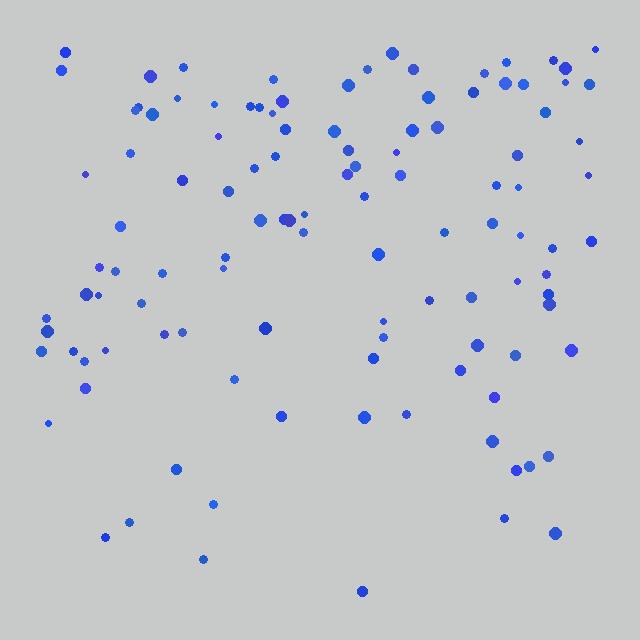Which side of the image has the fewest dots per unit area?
The bottom.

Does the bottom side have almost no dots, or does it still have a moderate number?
Still a moderate number, just noticeably fewer than the top.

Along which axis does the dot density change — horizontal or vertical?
Vertical.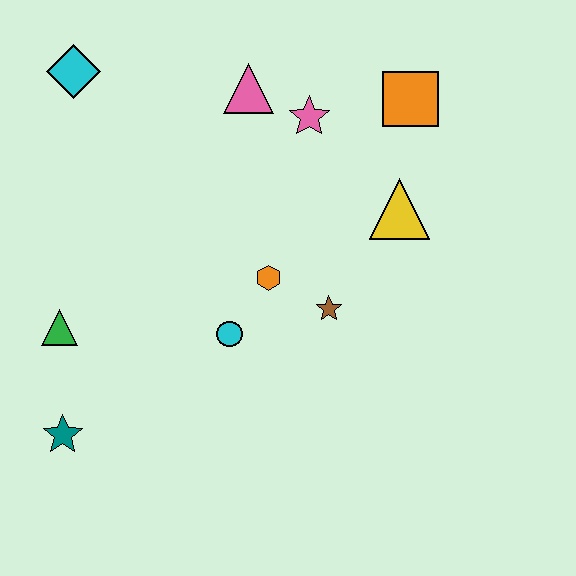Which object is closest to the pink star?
The pink triangle is closest to the pink star.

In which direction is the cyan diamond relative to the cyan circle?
The cyan diamond is above the cyan circle.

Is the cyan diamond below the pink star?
No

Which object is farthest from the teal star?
The orange square is farthest from the teal star.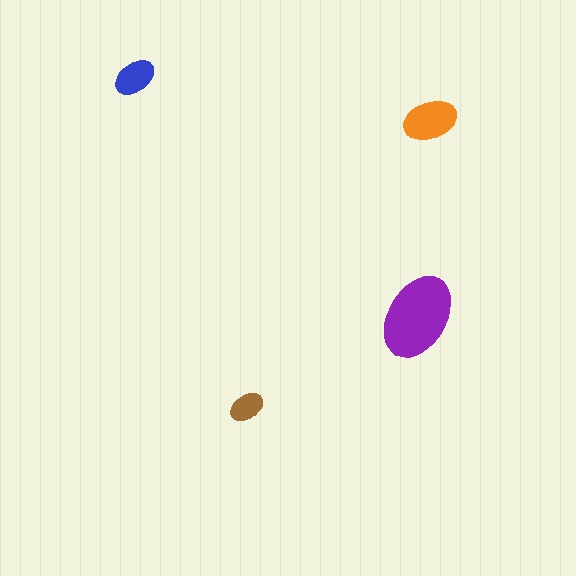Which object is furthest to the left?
The blue ellipse is leftmost.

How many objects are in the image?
There are 4 objects in the image.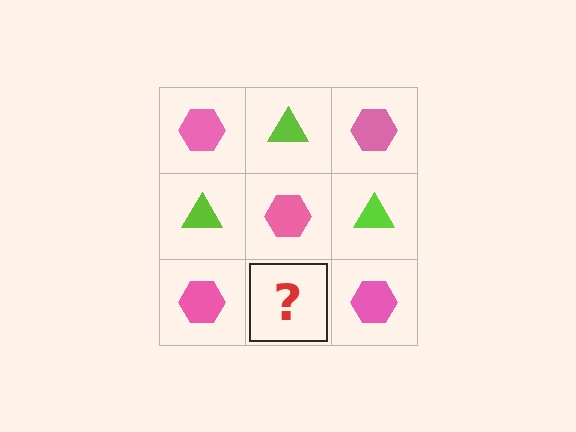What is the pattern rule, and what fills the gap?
The rule is that it alternates pink hexagon and lime triangle in a checkerboard pattern. The gap should be filled with a lime triangle.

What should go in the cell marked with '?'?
The missing cell should contain a lime triangle.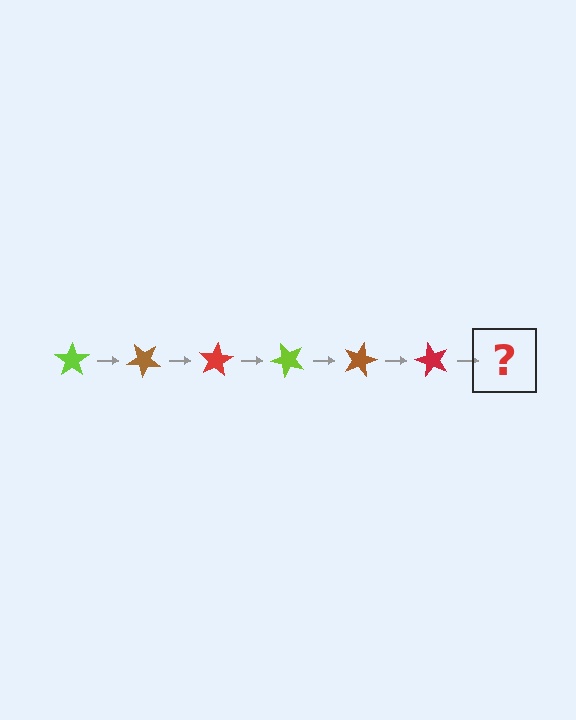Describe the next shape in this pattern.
It should be a lime star, rotated 240 degrees from the start.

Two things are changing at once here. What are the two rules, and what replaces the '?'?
The two rules are that it rotates 40 degrees each step and the color cycles through lime, brown, and red. The '?' should be a lime star, rotated 240 degrees from the start.